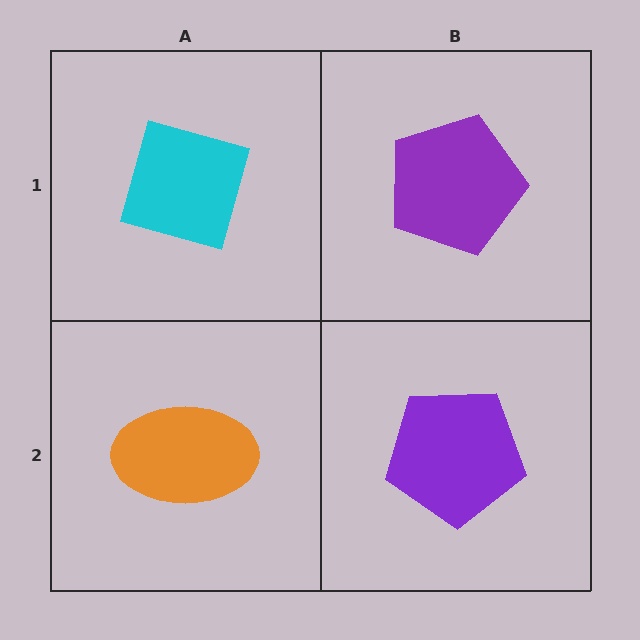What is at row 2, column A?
An orange ellipse.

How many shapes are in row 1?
2 shapes.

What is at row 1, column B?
A purple pentagon.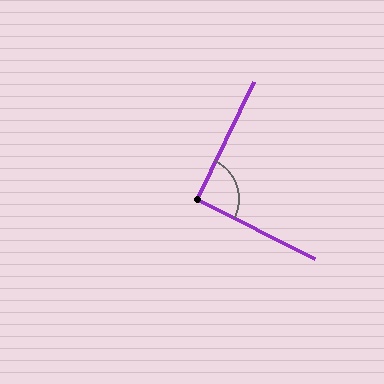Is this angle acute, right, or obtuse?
It is approximately a right angle.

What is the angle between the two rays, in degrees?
Approximately 91 degrees.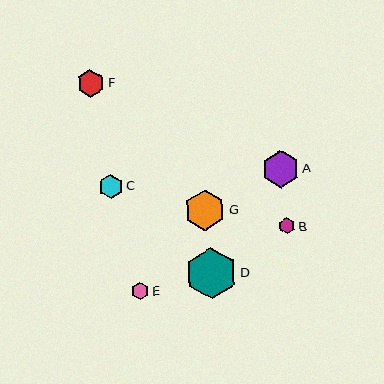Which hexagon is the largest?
Hexagon D is the largest with a size of approximately 51 pixels.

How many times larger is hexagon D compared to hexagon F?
Hexagon D is approximately 1.9 times the size of hexagon F.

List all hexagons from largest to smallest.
From largest to smallest: D, G, A, F, C, E, B.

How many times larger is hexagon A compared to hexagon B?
Hexagon A is approximately 2.3 times the size of hexagon B.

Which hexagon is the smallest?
Hexagon B is the smallest with a size of approximately 17 pixels.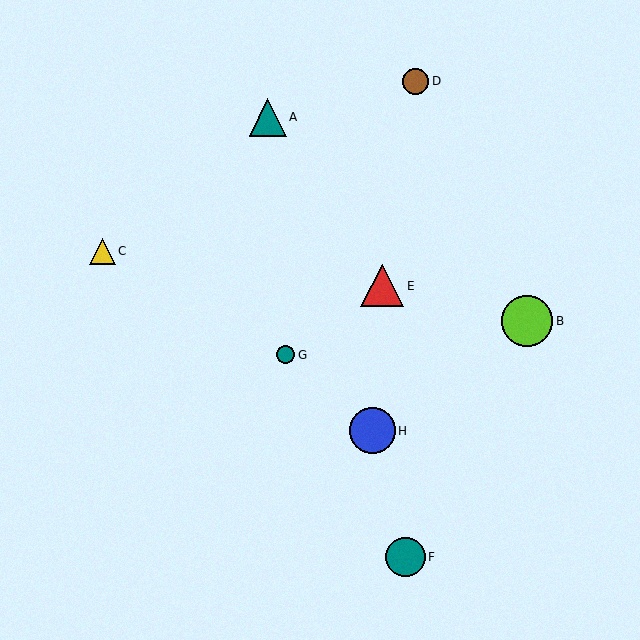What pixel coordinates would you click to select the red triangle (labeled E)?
Click at (382, 286) to select the red triangle E.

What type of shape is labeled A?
Shape A is a teal triangle.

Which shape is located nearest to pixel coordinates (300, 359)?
The teal circle (labeled G) at (286, 355) is nearest to that location.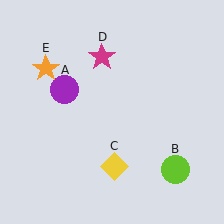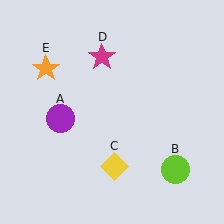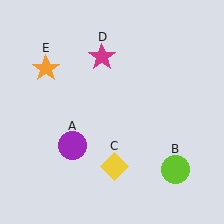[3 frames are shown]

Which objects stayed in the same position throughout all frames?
Lime circle (object B) and yellow diamond (object C) and magenta star (object D) and orange star (object E) remained stationary.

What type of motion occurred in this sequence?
The purple circle (object A) rotated counterclockwise around the center of the scene.